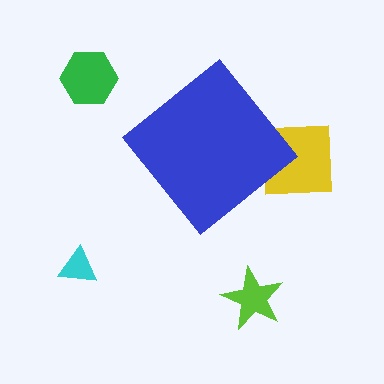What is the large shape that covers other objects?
A blue diamond.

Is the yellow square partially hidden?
Yes, the yellow square is partially hidden behind the blue diamond.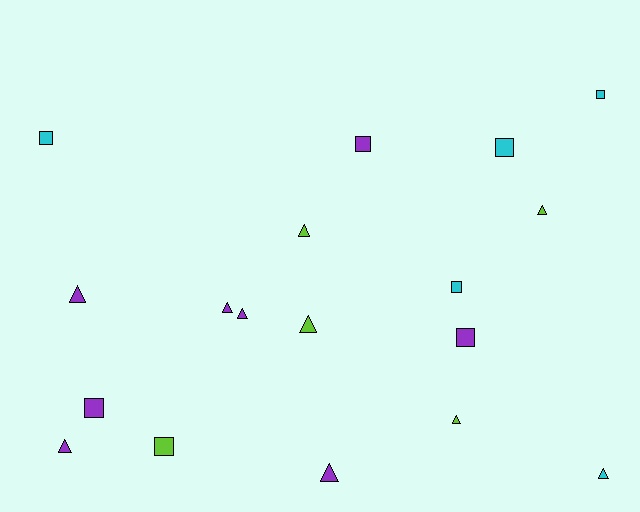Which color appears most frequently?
Purple, with 8 objects.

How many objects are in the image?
There are 18 objects.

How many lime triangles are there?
There are 4 lime triangles.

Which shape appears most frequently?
Triangle, with 10 objects.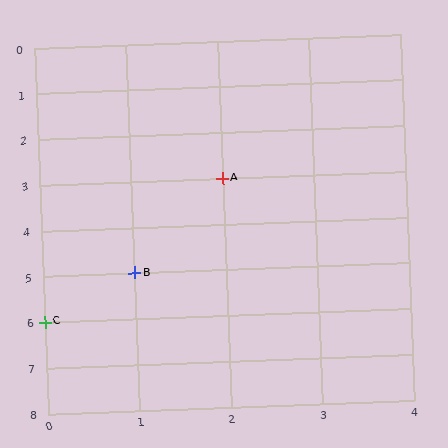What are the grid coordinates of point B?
Point B is at grid coordinates (1, 5).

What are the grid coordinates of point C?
Point C is at grid coordinates (0, 6).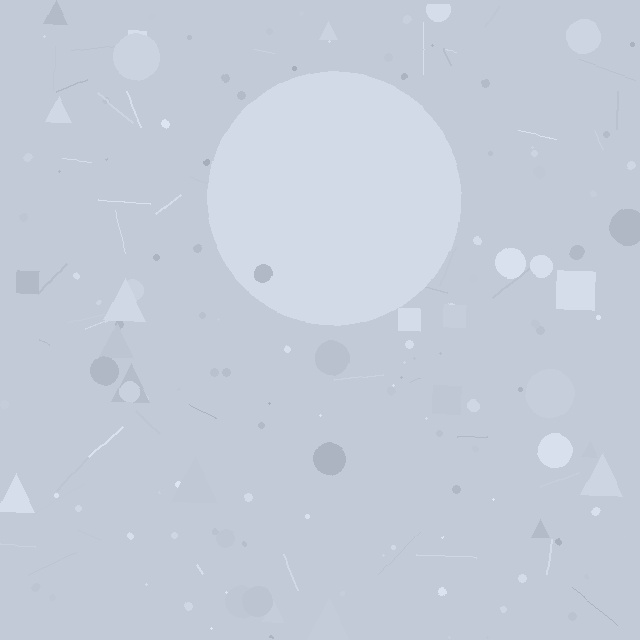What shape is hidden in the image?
A circle is hidden in the image.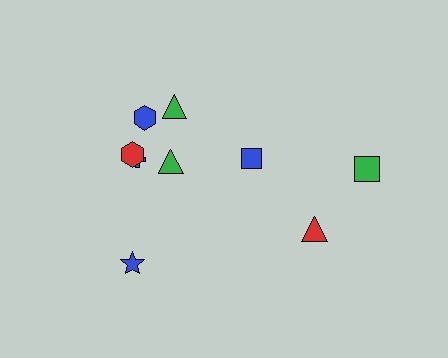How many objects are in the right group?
There are 3 objects.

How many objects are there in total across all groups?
There are 9 objects.